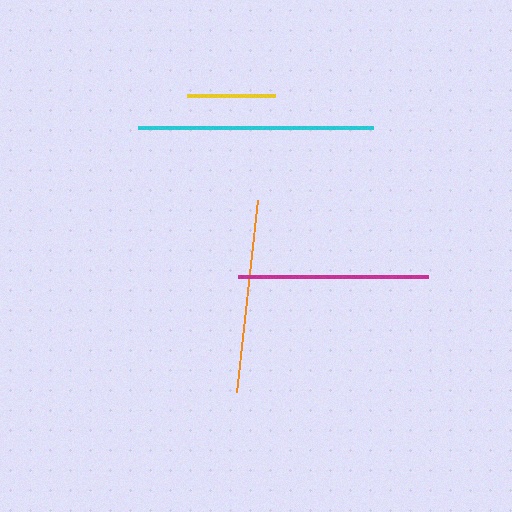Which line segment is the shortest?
The yellow line is the shortest at approximately 88 pixels.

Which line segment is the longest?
The cyan line is the longest at approximately 235 pixels.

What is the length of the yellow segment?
The yellow segment is approximately 88 pixels long.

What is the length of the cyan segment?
The cyan segment is approximately 235 pixels long.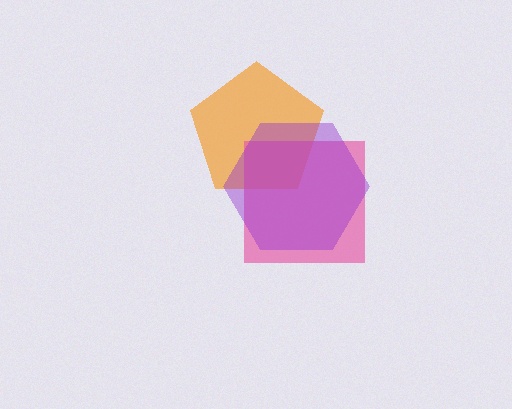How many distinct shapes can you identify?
There are 3 distinct shapes: an orange pentagon, a pink square, a purple hexagon.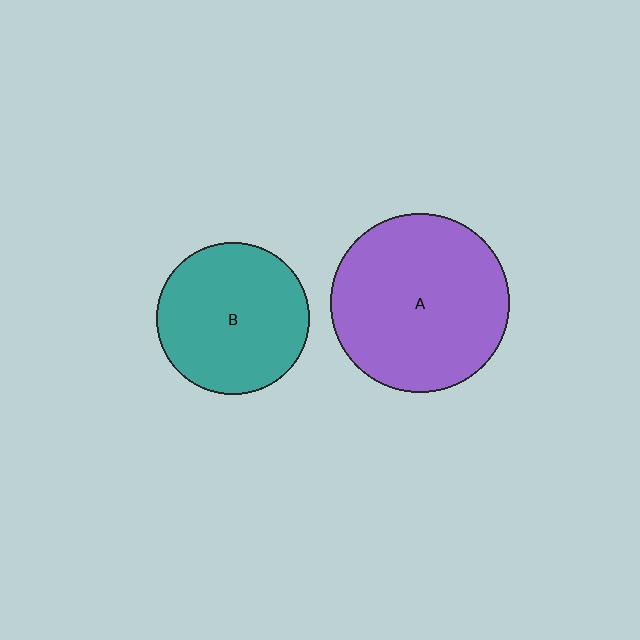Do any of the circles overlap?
No, none of the circles overlap.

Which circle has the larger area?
Circle A (purple).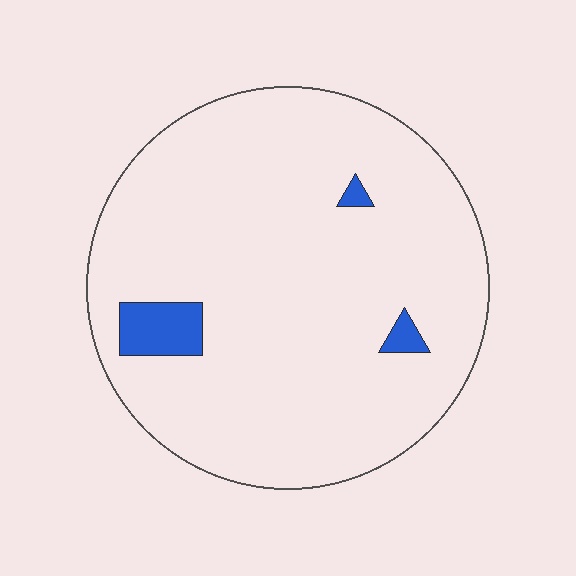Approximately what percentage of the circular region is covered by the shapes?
Approximately 5%.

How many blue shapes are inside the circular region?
3.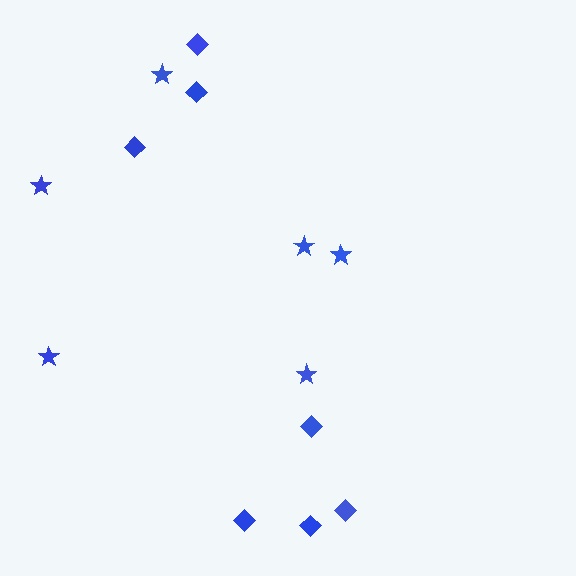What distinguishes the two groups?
There are 2 groups: one group of diamonds (7) and one group of stars (6).